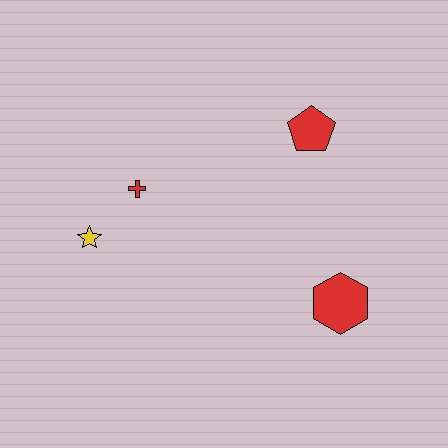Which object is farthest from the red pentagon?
The yellow star is farthest from the red pentagon.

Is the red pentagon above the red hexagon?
Yes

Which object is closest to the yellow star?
The red cross is closest to the yellow star.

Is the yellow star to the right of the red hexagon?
No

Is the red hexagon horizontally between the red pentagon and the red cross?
No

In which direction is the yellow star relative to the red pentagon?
The yellow star is to the left of the red pentagon.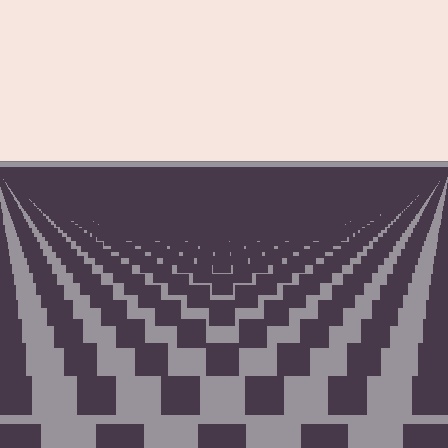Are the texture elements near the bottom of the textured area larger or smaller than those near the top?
Larger. Near the bottom, elements are closer to the viewer and appear at a bigger on-screen size.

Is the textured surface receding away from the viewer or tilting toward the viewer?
The surface is receding away from the viewer. Texture elements get smaller and denser toward the top.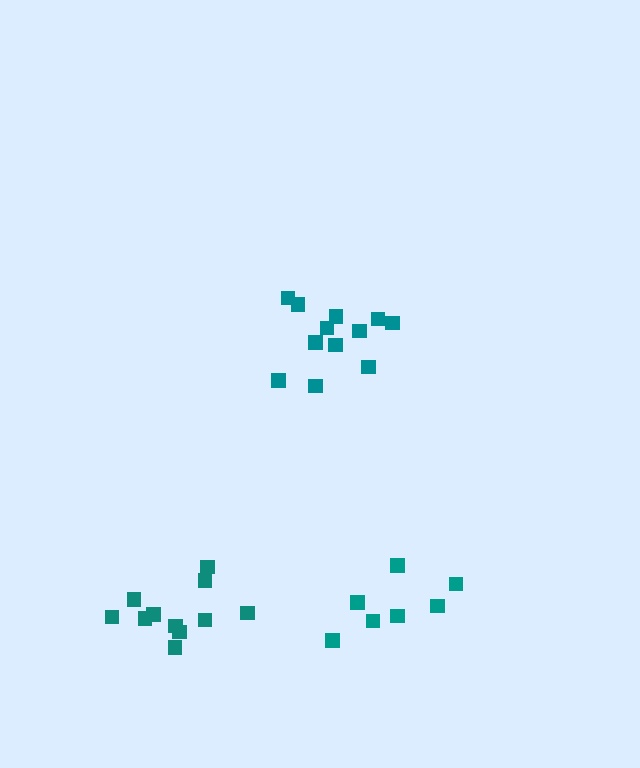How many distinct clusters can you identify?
There are 3 distinct clusters.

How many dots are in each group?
Group 1: 12 dots, Group 2: 7 dots, Group 3: 11 dots (30 total).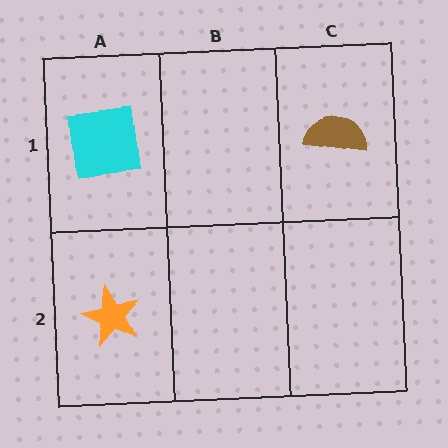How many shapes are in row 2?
1 shape.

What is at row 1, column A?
A cyan square.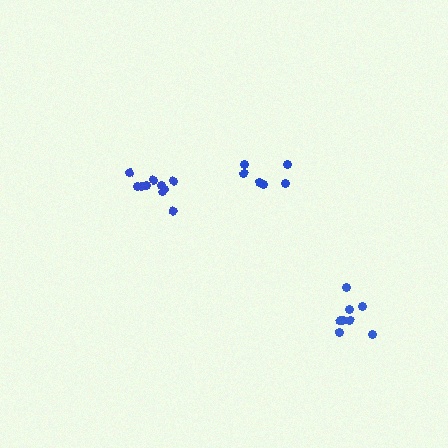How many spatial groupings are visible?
There are 3 spatial groupings.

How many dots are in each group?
Group 1: 8 dots, Group 2: 6 dots, Group 3: 10 dots (24 total).